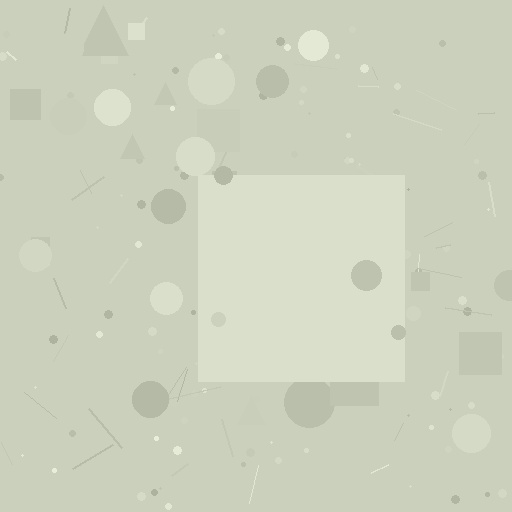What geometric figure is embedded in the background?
A square is embedded in the background.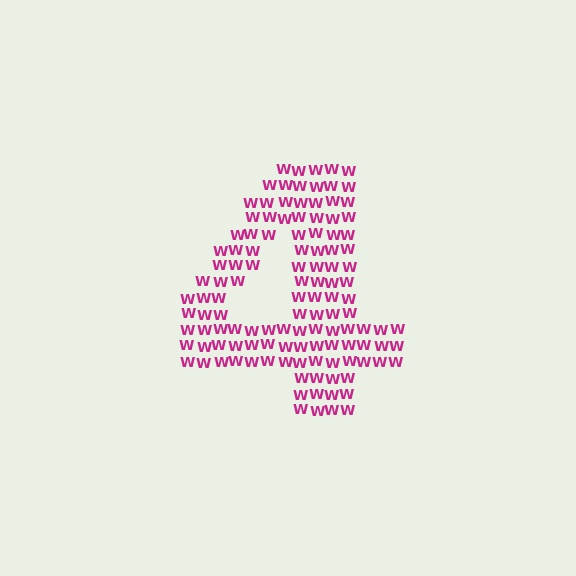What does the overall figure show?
The overall figure shows the digit 4.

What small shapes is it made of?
It is made of small letter W's.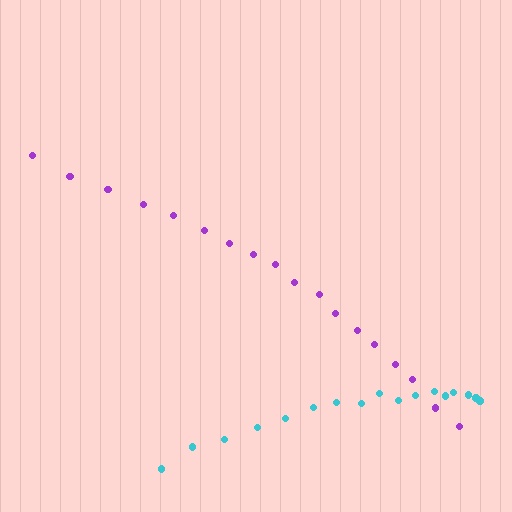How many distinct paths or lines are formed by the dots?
There are 2 distinct paths.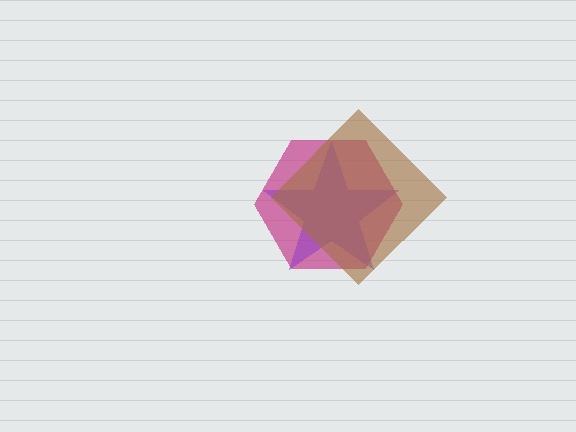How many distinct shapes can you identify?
There are 3 distinct shapes: a magenta hexagon, a purple star, a brown diamond.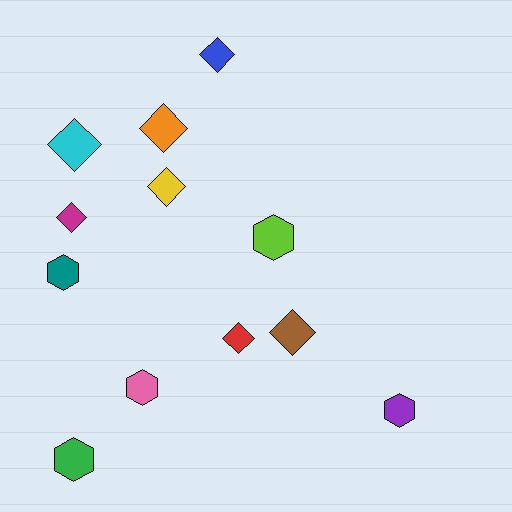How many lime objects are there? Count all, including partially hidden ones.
There is 1 lime object.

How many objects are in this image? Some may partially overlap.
There are 12 objects.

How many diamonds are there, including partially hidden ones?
There are 7 diamonds.